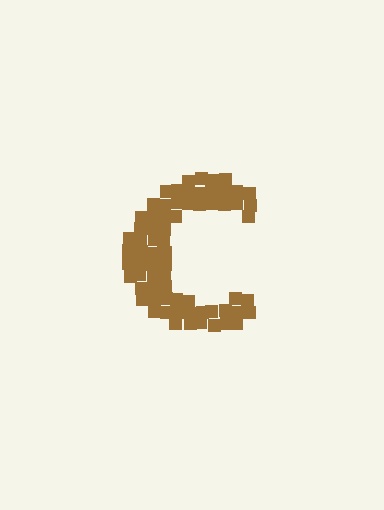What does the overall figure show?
The overall figure shows the letter C.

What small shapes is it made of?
It is made of small squares.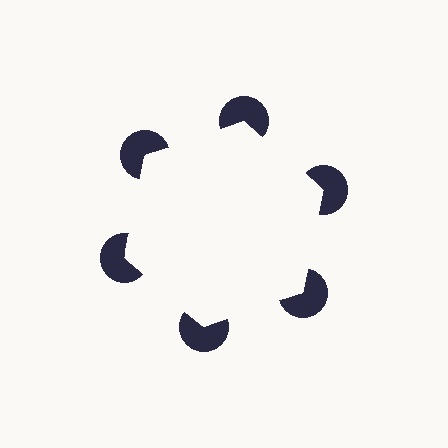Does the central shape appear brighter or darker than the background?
It typically appears slightly brighter than the background, even though no actual brightness change is drawn.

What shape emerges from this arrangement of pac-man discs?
An illusory hexagon — its edges are inferred from the aligned wedge cuts in the pac-man discs, not physically drawn.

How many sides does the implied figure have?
6 sides.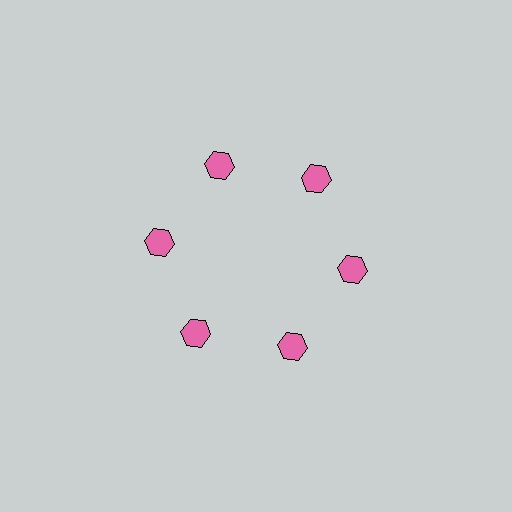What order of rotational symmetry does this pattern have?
This pattern has 6-fold rotational symmetry.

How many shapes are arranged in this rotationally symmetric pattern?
There are 6 shapes, arranged in 6 groups of 1.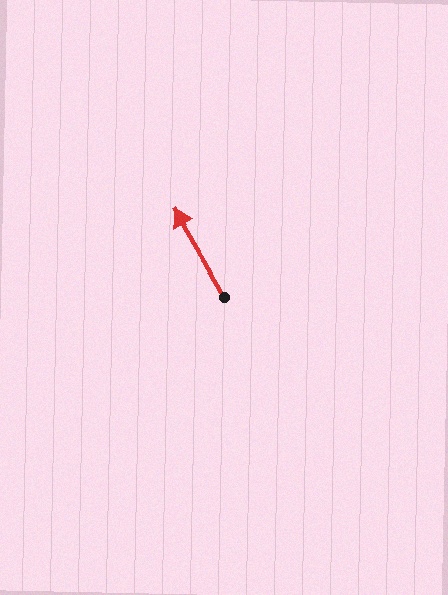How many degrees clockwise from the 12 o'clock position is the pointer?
Approximately 330 degrees.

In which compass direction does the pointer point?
Northwest.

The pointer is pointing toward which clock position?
Roughly 11 o'clock.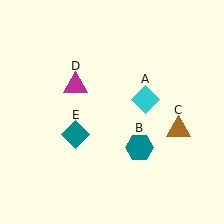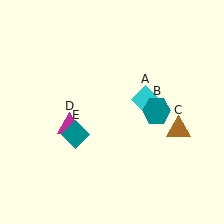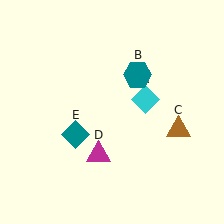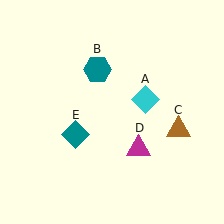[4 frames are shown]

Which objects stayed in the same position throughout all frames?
Cyan diamond (object A) and brown triangle (object C) and teal diamond (object E) remained stationary.